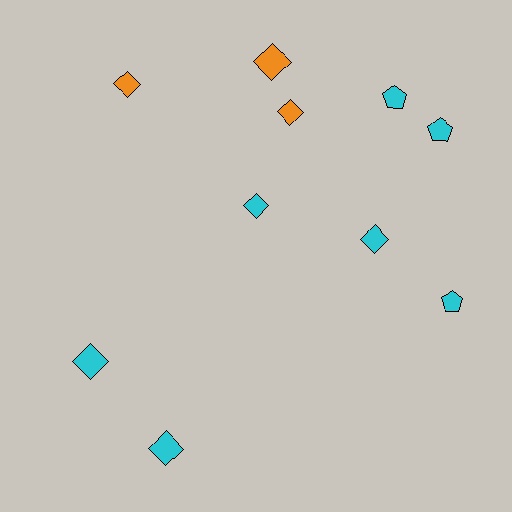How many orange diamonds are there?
There are 3 orange diamonds.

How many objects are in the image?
There are 10 objects.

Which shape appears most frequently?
Diamond, with 7 objects.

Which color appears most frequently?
Cyan, with 7 objects.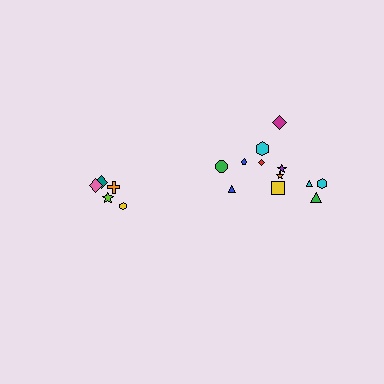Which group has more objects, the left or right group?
The right group.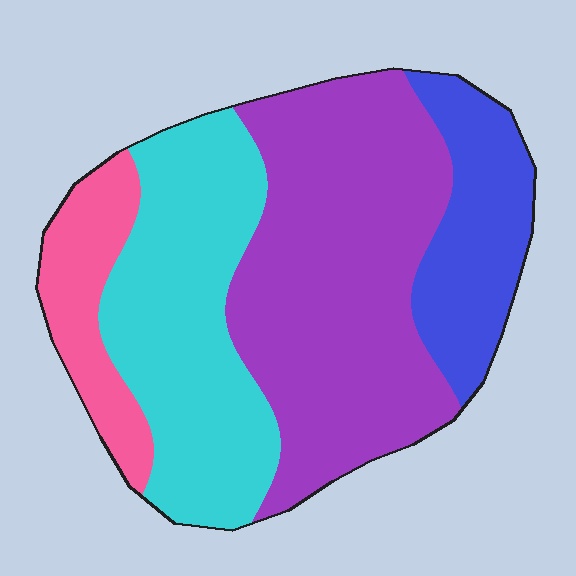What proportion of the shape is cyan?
Cyan takes up between a sixth and a third of the shape.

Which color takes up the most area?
Purple, at roughly 45%.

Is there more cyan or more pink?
Cyan.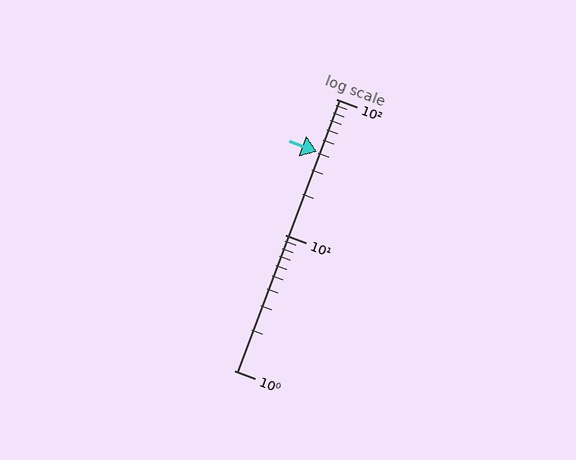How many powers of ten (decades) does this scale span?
The scale spans 2 decades, from 1 to 100.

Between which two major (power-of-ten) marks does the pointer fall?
The pointer is between 10 and 100.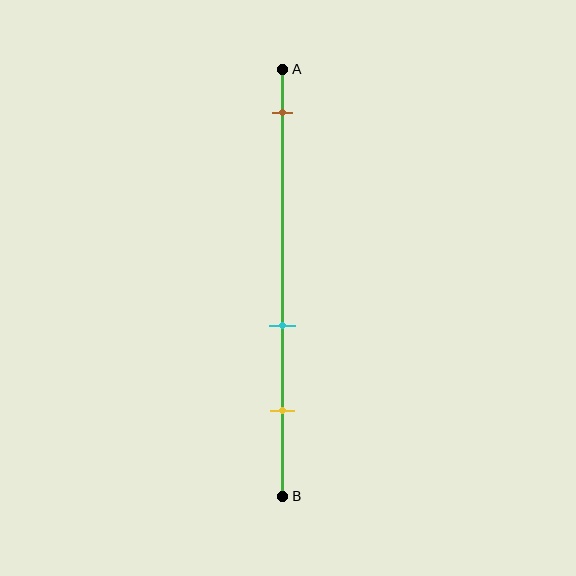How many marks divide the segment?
There are 3 marks dividing the segment.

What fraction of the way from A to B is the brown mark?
The brown mark is approximately 10% (0.1) of the way from A to B.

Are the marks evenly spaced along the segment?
No, the marks are not evenly spaced.